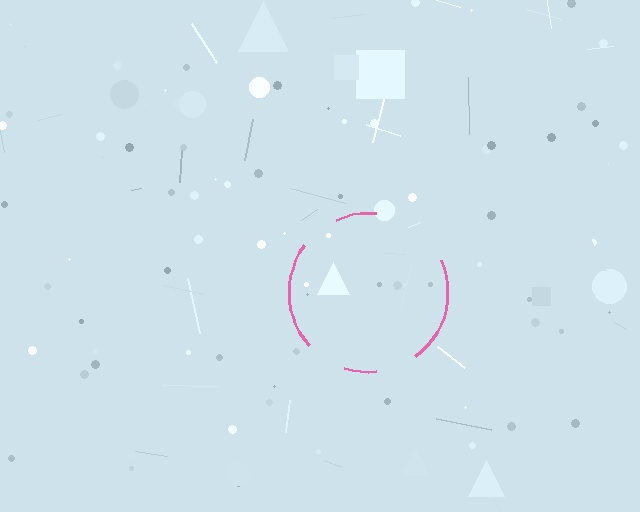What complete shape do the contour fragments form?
The contour fragments form a circle.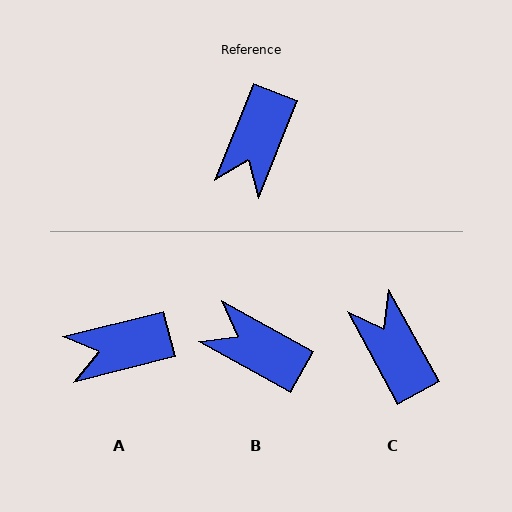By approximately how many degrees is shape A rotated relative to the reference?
Approximately 54 degrees clockwise.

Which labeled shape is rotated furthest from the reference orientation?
C, about 130 degrees away.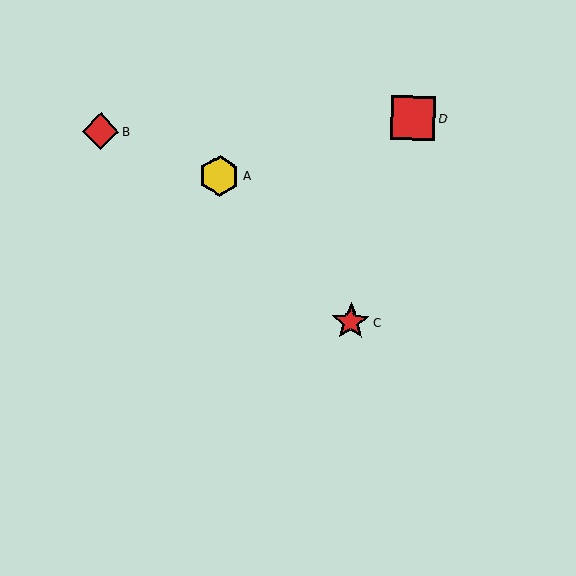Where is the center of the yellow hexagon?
The center of the yellow hexagon is at (220, 176).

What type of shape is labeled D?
Shape D is a red square.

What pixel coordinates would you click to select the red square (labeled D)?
Click at (413, 118) to select the red square D.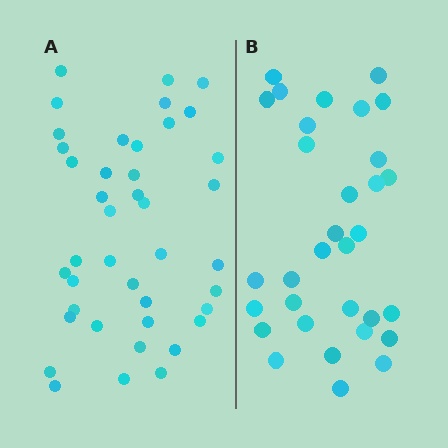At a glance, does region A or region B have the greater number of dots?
Region A (the left region) has more dots.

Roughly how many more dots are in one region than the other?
Region A has roughly 8 or so more dots than region B.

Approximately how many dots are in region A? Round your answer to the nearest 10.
About 40 dots. (The exact count is 41, which rounds to 40.)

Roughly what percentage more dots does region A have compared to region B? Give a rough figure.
About 30% more.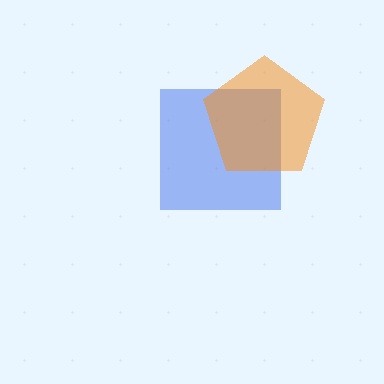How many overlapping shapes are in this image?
There are 2 overlapping shapes in the image.